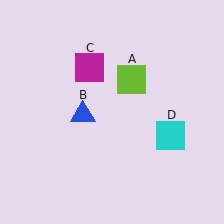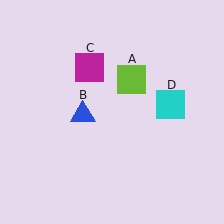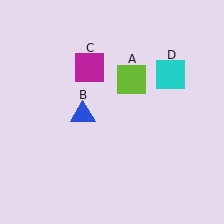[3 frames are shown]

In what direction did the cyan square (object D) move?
The cyan square (object D) moved up.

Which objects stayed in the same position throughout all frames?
Lime square (object A) and blue triangle (object B) and magenta square (object C) remained stationary.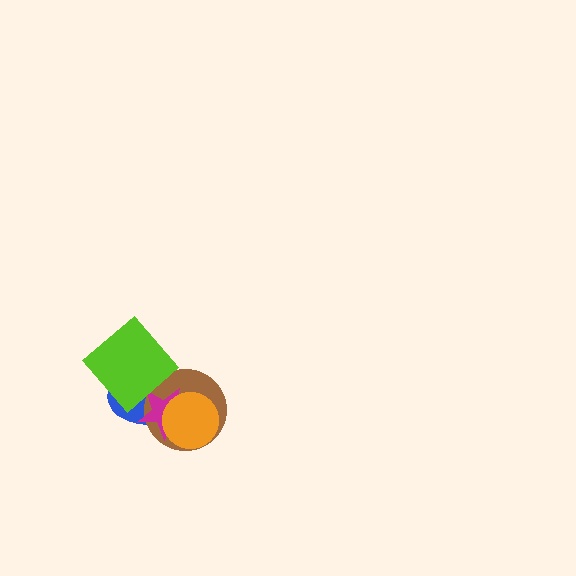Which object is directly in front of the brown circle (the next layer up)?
The magenta star is directly in front of the brown circle.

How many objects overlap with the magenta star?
3 objects overlap with the magenta star.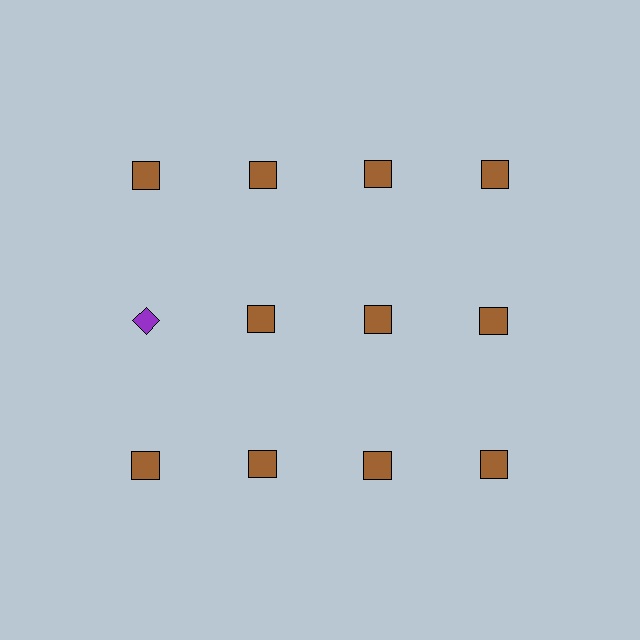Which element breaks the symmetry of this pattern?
The purple diamond in the second row, leftmost column breaks the symmetry. All other shapes are brown squares.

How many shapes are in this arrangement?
There are 12 shapes arranged in a grid pattern.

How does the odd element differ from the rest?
It differs in both color (purple instead of brown) and shape (diamond instead of square).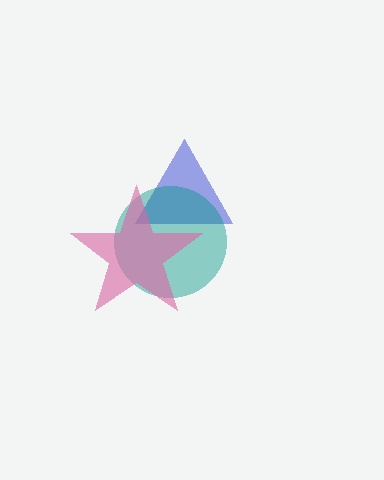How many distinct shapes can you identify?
There are 3 distinct shapes: a blue triangle, a teal circle, a pink star.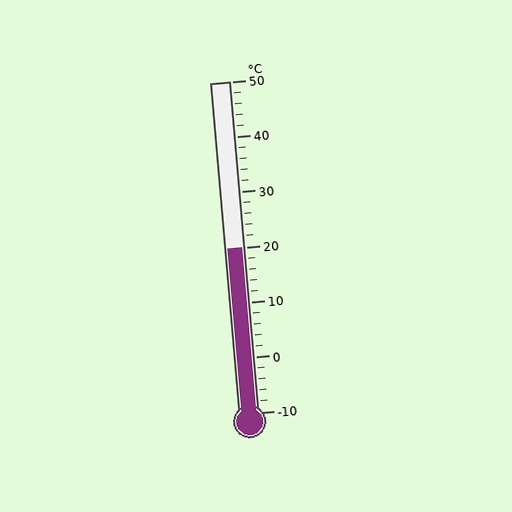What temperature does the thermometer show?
The thermometer shows approximately 20°C.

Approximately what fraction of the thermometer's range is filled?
The thermometer is filled to approximately 50% of its range.